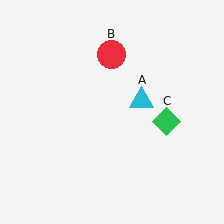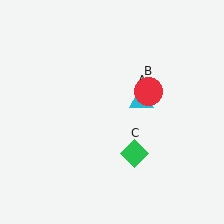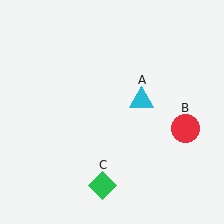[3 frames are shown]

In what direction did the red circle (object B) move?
The red circle (object B) moved down and to the right.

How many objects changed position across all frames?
2 objects changed position: red circle (object B), green diamond (object C).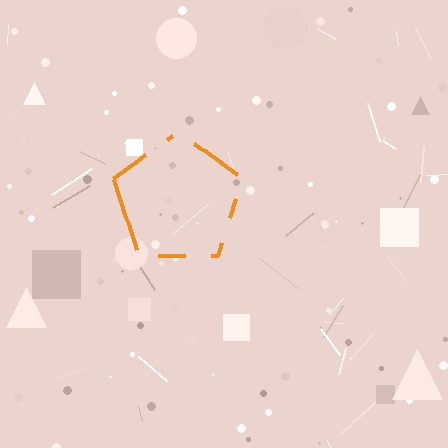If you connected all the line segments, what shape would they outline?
They would outline a pentagon.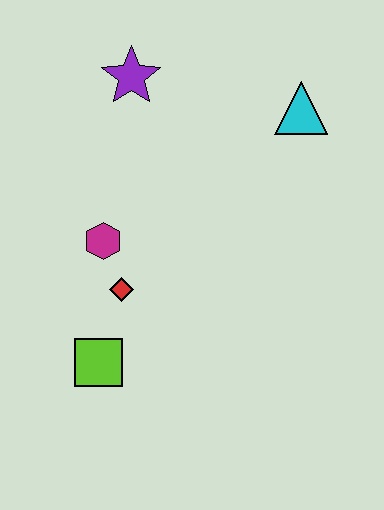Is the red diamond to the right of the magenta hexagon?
Yes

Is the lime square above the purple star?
No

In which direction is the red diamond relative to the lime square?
The red diamond is above the lime square.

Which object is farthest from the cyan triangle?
The lime square is farthest from the cyan triangle.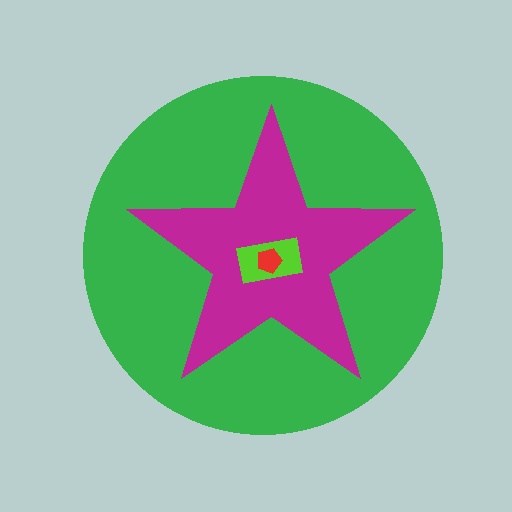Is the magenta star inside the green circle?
Yes.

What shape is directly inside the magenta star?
The lime rectangle.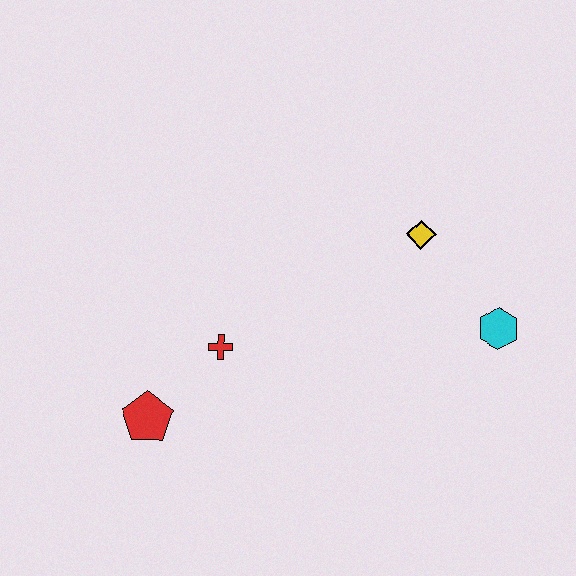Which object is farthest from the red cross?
The cyan hexagon is farthest from the red cross.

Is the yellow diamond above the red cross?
Yes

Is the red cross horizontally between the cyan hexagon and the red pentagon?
Yes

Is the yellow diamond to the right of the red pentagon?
Yes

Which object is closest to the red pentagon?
The red cross is closest to the red pentagon.